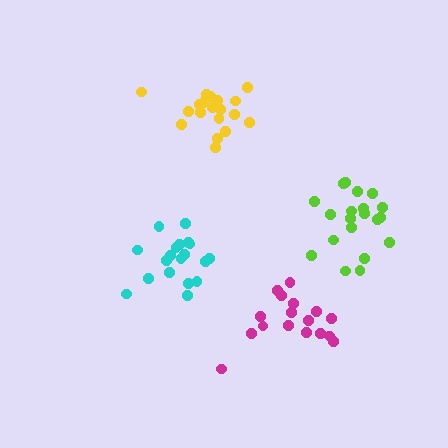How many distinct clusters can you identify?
There are 4 distinct clusters.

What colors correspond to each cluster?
The clusters are colored: cyan, lime, magenta, yellow.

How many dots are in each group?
Group 1: 19 dots, Group 2: 20 dots, Group 3: 18 dots, Group 4: 19 dots (76 total).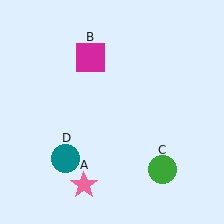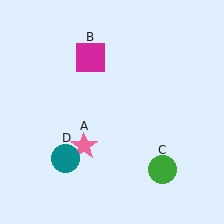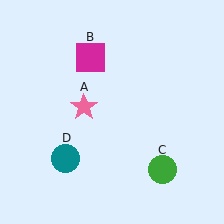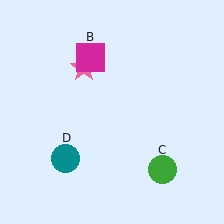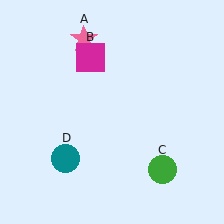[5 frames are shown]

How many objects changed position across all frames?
1 object changed position: pink star (object A).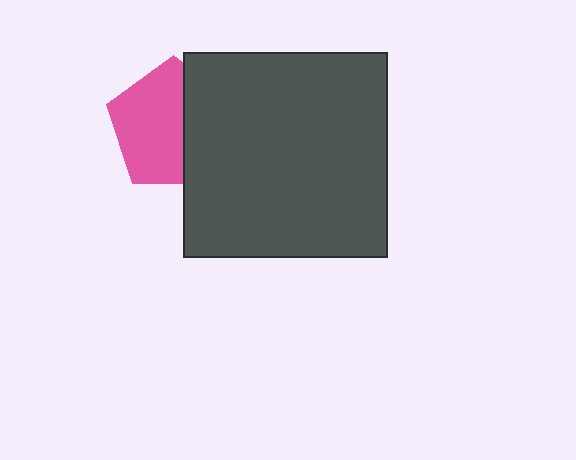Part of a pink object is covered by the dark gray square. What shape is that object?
It is a pentagon.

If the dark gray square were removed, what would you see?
You would see the complete pink pentagon.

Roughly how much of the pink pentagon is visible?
About half of it is visible (roughly 60%).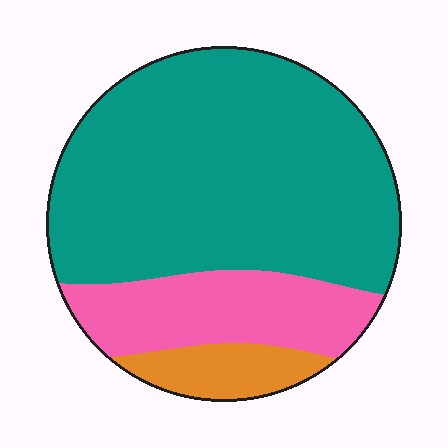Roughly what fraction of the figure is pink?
Pink takes up about one fifth (1/5) of the figure.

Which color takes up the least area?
Orange, at roughly 10%.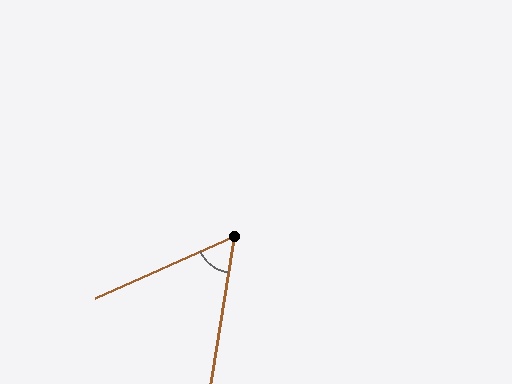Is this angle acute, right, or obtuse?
It is acute.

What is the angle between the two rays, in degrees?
Approximately 57 degrees.